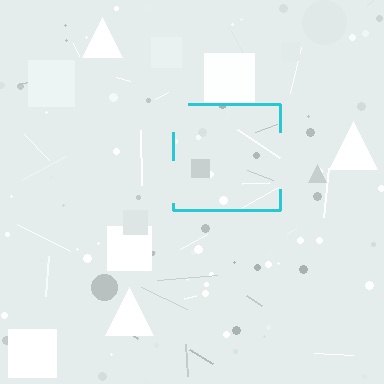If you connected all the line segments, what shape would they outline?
They would outline a square.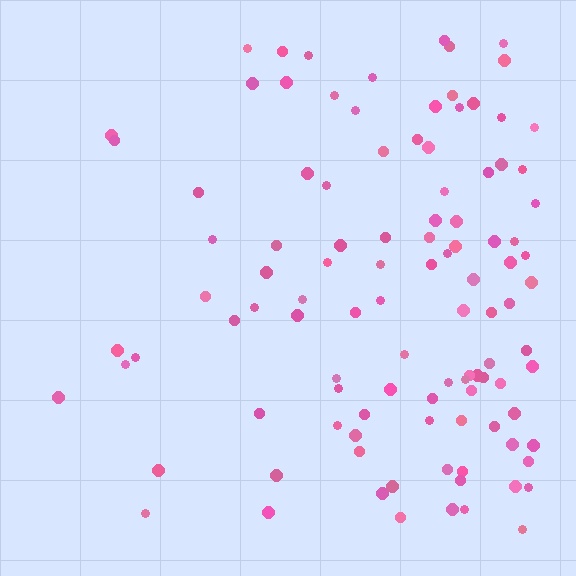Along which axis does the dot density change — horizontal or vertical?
Horizontal.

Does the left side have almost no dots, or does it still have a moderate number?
Still a moderate number, just noticeably fewer than the right.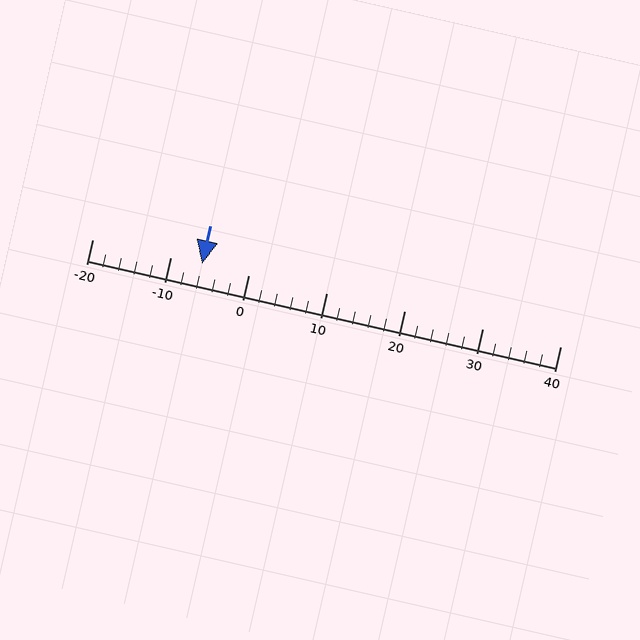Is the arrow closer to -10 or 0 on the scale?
The arrow is closer to -10.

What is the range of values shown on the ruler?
The ruler shows values from -20 to 40.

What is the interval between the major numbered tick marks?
The major tick marks are spaced 10 units apart.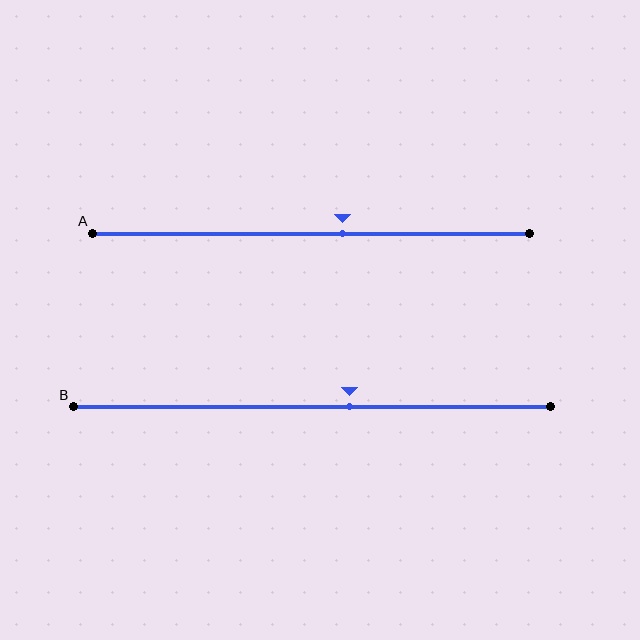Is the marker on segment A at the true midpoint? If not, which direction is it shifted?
No, the marker on segment A is shifted to the right by about 7% of the segment length.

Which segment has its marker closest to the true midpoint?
Segment A has its marker closest to the true midpoint.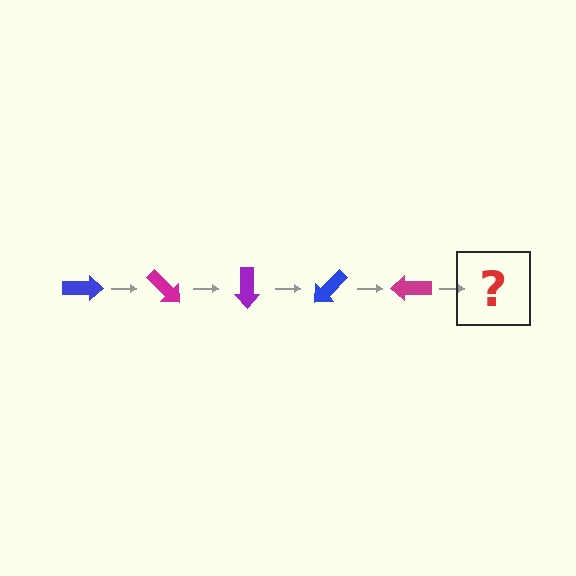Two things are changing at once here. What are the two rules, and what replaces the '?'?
The two rules are that it rotates 45 degrees each step and the color cycles through blue, magenta, and purple. The '?' should be a purple arrow, rotated 225 degrees from the start.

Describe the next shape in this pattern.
It should be a purple arrow, rotated 225 degrees from the start.